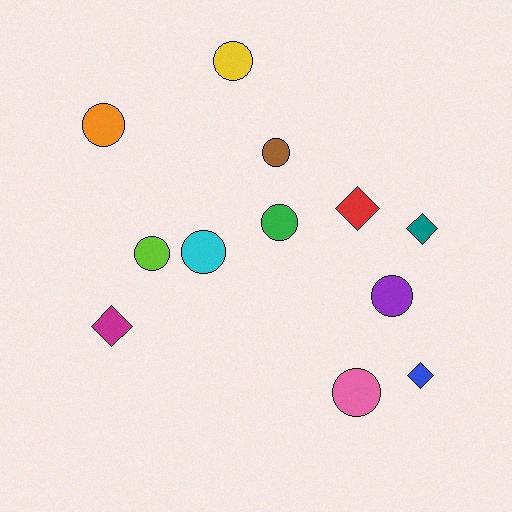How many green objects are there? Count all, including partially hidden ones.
There is 1 green object.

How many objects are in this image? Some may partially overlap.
There are 12 objects.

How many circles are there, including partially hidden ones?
There are 8 circles.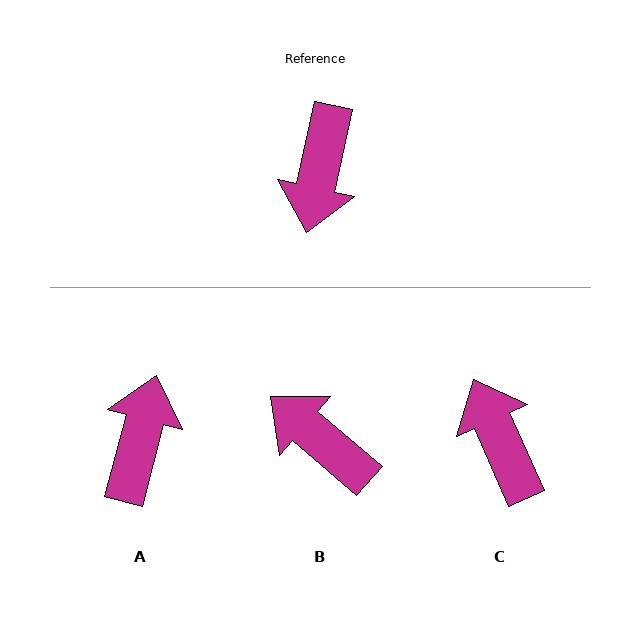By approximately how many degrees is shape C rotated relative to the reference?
Approximately 144 degrees clockwise.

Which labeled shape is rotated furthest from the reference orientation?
A, about 177 degrees away.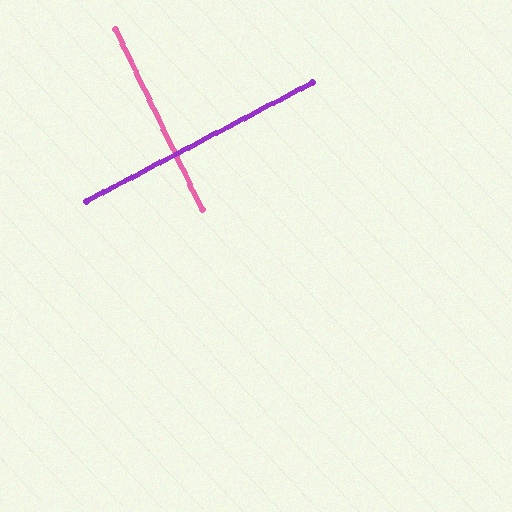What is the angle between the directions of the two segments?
Approximately 88 degrees.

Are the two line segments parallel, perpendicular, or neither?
Perpendicular — they meet at approximately 88°.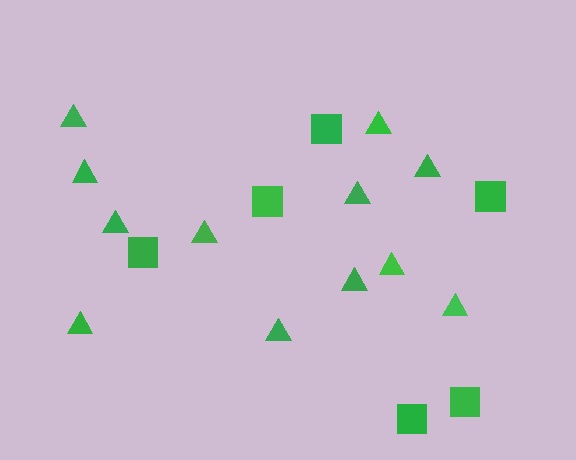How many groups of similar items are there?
There are 2 groups: one group of triangles (12) and one group of squares (6).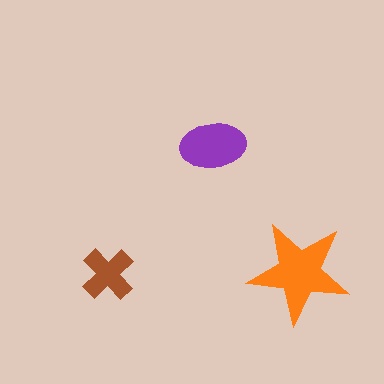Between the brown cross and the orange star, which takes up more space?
The orange star.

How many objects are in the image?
There are 3 objects in the image.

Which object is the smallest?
The brown cross.